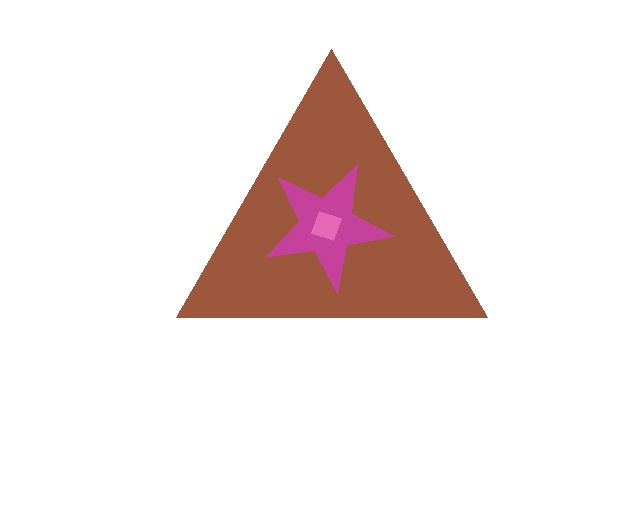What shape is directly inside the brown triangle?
The magenta star.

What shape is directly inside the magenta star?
The pink square.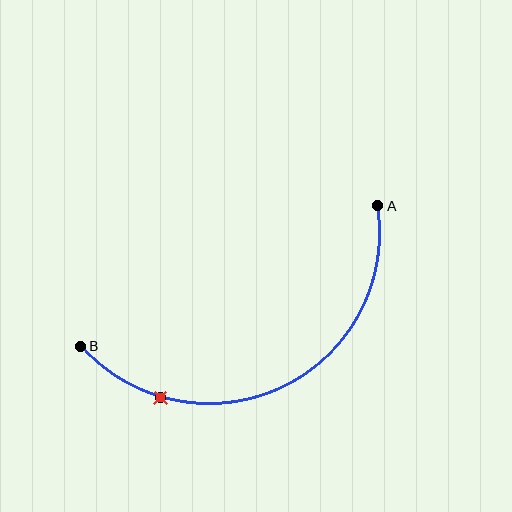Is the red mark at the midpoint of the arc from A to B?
No. The red mark lies on the arc but is closer to endpoint B. The arc midpoint would be at the point on the curve equidistant along the arc from both A and B.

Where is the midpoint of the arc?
The arc midpoint is the point on the curve farthest from the straight line joining A and B. It sits below that line.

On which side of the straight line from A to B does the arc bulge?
The arc bulges below the straight line connecting A and B.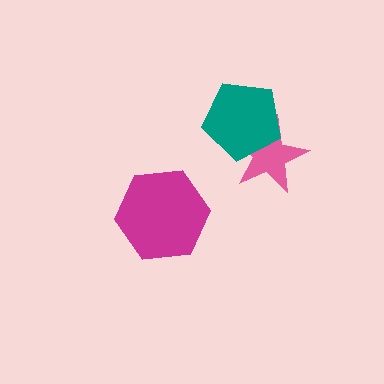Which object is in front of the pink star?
The teal pentagon is in front of the pink star.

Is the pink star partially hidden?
Yes, it is partially covered by another shape.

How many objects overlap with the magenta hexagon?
0 objects overlap with the magenta hexagon.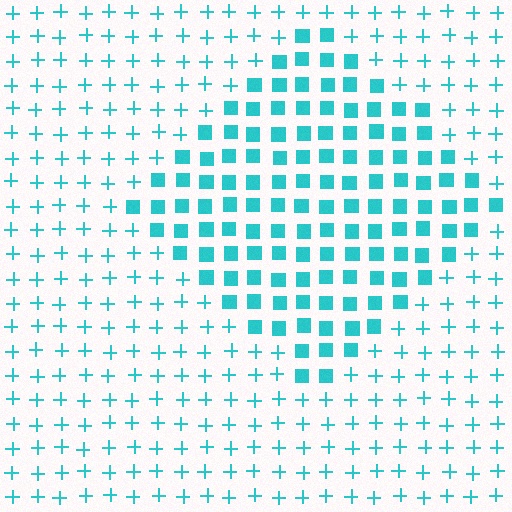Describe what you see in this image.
The image is filled with small cyan elements arranged in a uniform grid. A diamond-shaped region contains squares, while the surrounding area contains plus signs. The boundary is defined purely by the change in element shape.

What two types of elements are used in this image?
The image uses squares inside the diamond region and plus signs outside it.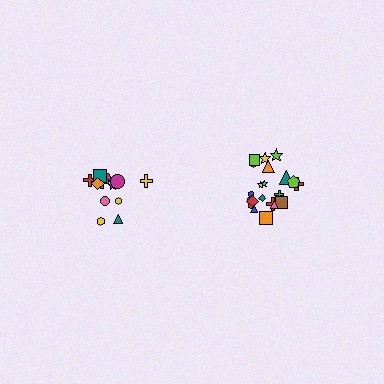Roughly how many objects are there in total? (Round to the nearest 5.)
Roughly 35 objects in total.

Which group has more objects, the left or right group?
The right group.